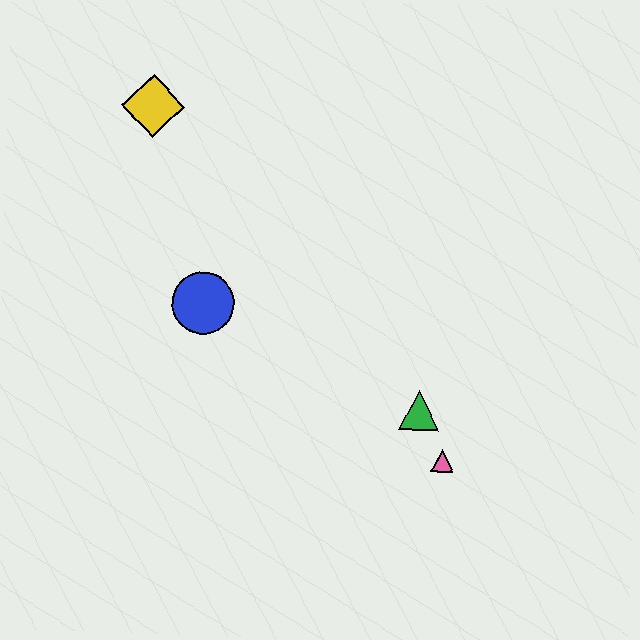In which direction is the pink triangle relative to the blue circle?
The pink triangle is to the right of the blue circle.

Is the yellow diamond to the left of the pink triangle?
Yes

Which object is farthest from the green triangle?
The yellow diamond is farthest from the green triangle.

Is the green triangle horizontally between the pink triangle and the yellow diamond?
Yes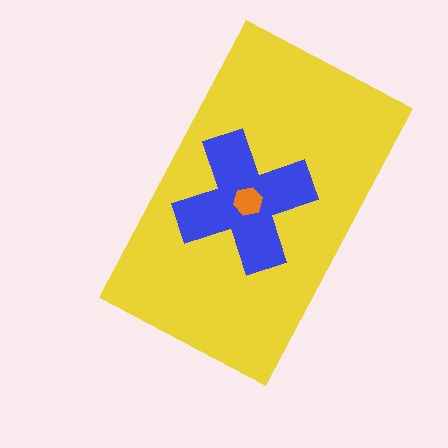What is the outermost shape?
The yellow rectangle.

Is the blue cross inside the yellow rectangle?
Yes.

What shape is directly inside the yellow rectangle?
The blue cross.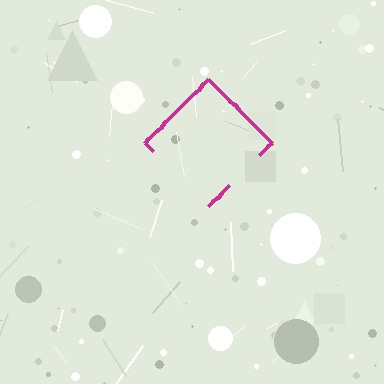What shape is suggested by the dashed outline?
The dashed outline suggests a diamond.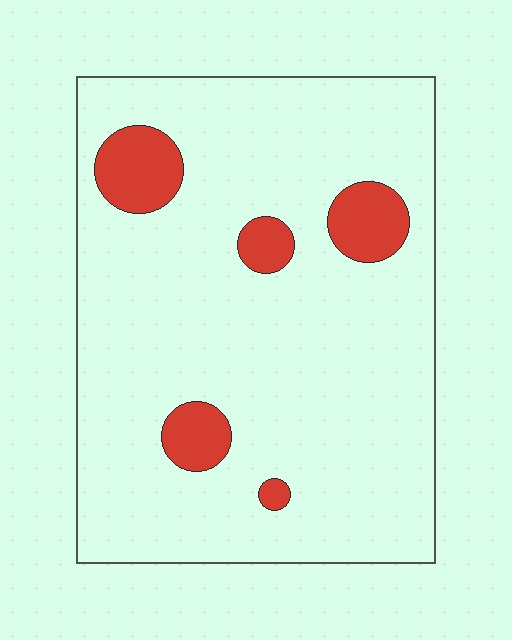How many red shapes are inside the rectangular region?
5.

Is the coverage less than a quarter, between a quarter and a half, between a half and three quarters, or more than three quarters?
Less than a quarter.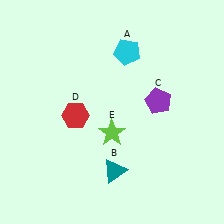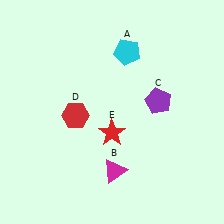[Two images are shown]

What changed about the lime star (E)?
In Image 1, E is lime. In Image 2, it changed to red.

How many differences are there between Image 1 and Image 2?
There are 2 differences between the two images.